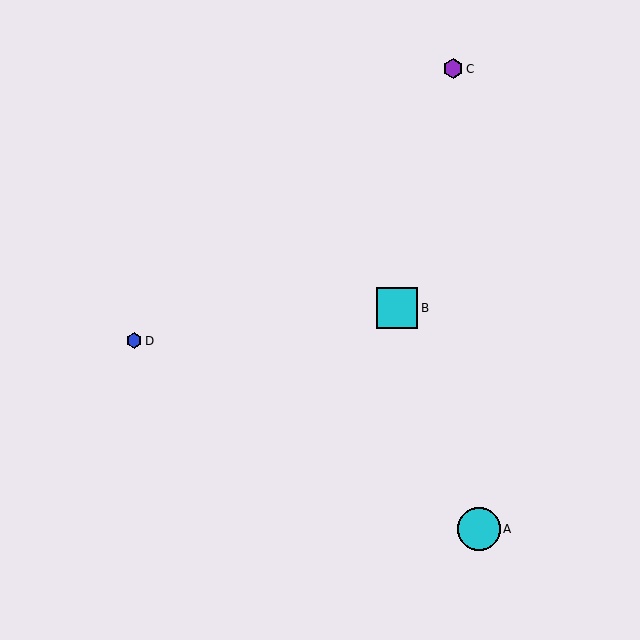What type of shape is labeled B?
Shape B is a cyan square.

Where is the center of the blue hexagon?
The center of the blue hexagon is at (134, 341).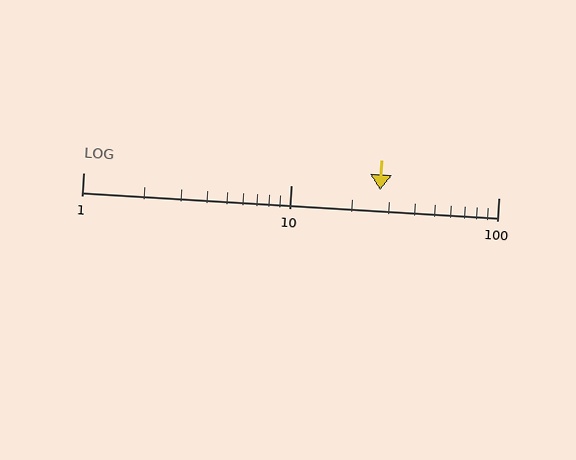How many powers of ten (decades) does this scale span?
The scale spans 2 decades, from 1 to 100.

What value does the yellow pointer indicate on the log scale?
The pointer indicates approximately 27.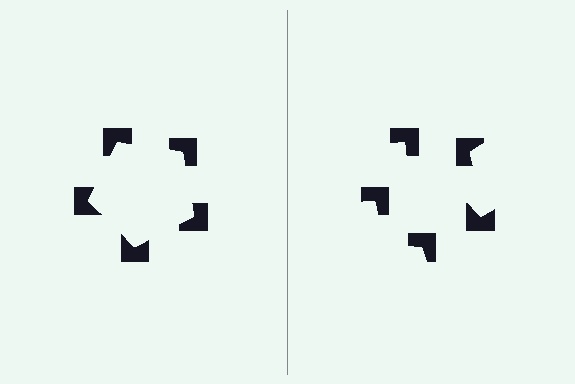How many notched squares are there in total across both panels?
10 — 5 on each side.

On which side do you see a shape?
An illusory pentagon appears on the left side. On the right side the wedge cuts are rotated, so no coherent shape forms.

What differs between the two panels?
The notched squares are positioned identically on both sides; only the wedge orientations differ. On the left they align to a pentagon; on the right they are misaligned.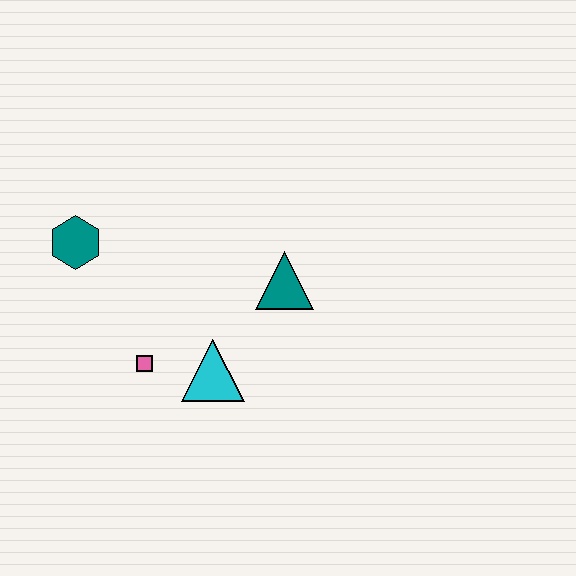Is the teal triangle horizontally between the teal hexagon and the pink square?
No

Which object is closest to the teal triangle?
The cyan triangle is closest to the teal triangle.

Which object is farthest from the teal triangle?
The teal hexagon is farthest from the teal triangle.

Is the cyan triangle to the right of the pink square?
Yes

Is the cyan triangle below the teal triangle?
Yes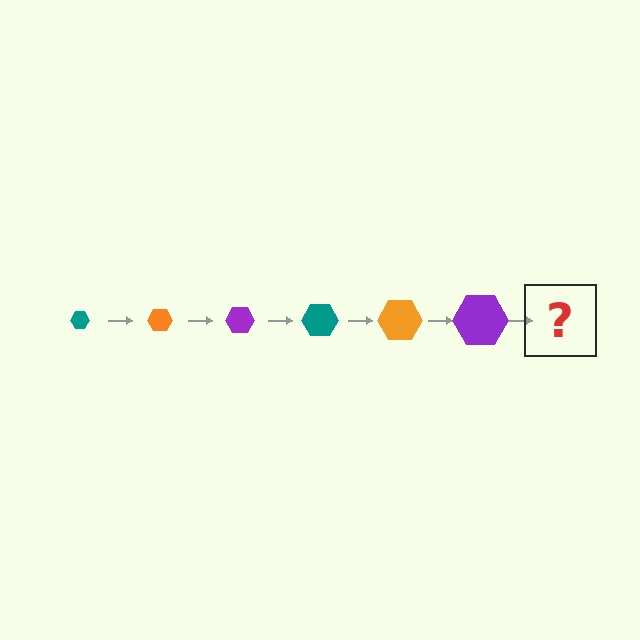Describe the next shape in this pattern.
It should be a teal hexagon, larger than the previous one.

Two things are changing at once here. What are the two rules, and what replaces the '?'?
The two rules are that the hexagon grows larger each step and the color cycles through teal, orange, and purple. The '?' should be a teal hexagon, larger than the previous one.